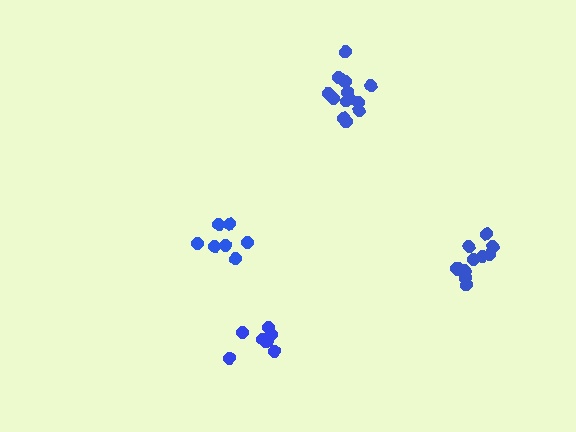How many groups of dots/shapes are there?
There are 4 groups.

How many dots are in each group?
Group 1: 11 dots, Group 2: 7 dots, Group 3: 13 dots, Group 4: 8 dots (39 total).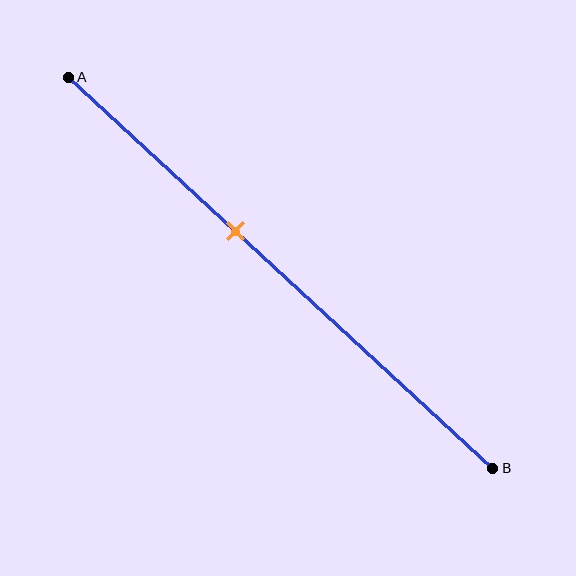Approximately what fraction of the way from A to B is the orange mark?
The orange mark is approximately 40% of the way from A to B.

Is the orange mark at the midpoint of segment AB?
No, the mark is at about 40% from A, not at the 50% midpoint.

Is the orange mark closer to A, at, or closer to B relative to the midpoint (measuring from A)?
The orange mark is closer to point A than the midpoint of segment AB.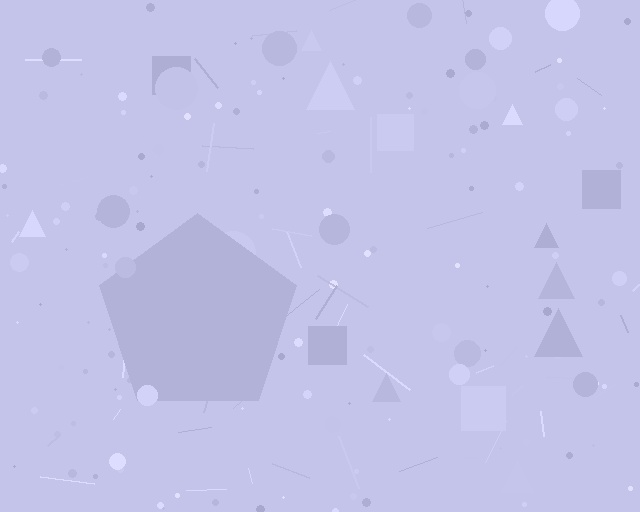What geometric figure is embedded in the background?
A pentagon is embedded in the background.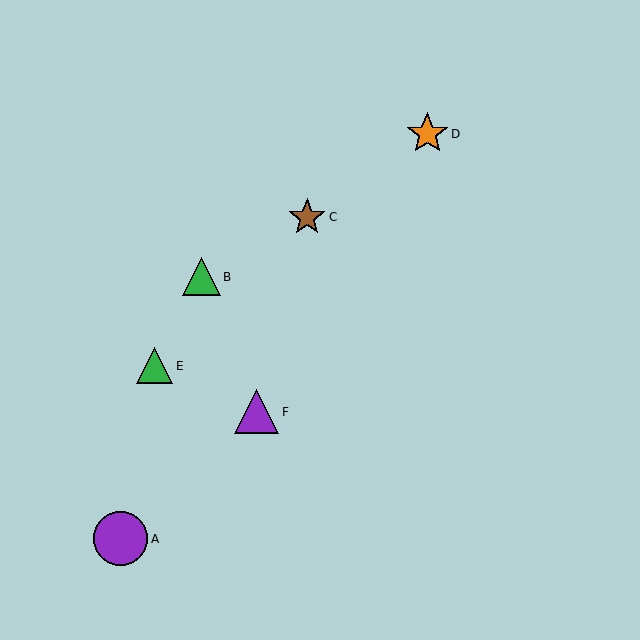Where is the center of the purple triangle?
The center of the purple triangle is at (256, 412).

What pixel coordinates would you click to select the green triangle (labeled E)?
Click at (154, 366) to select the green triangle E.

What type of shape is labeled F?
Shape F is a purple triangle.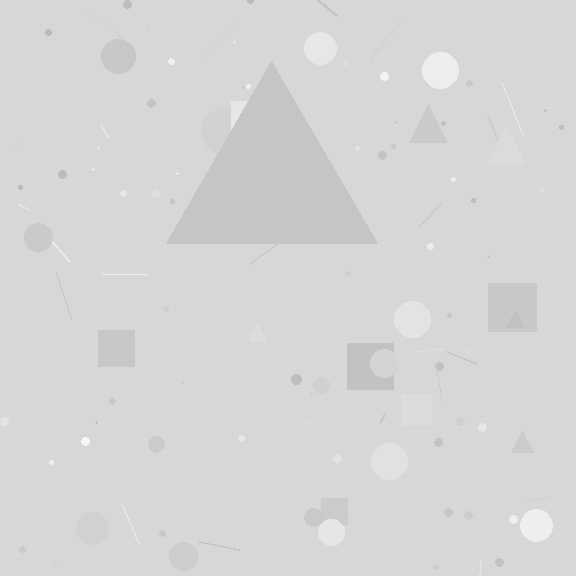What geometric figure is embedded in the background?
A triangle is embedded in the background.